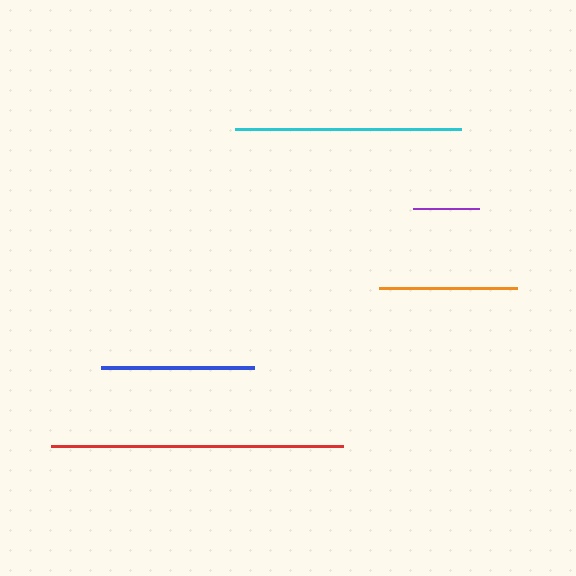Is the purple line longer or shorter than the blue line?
The blue line is longer than the purple line.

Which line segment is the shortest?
The purple line is the shortest at approximately 66 pixels.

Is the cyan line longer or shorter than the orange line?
The cyan line is longer than the orange line.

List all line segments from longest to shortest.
From longest to shortest: red, cyan, blue, orange, purple.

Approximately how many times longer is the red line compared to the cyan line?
The red line is approximately 1.3 times the length of the cyan line.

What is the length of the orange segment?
The orange segment is approximately 138 pixels long.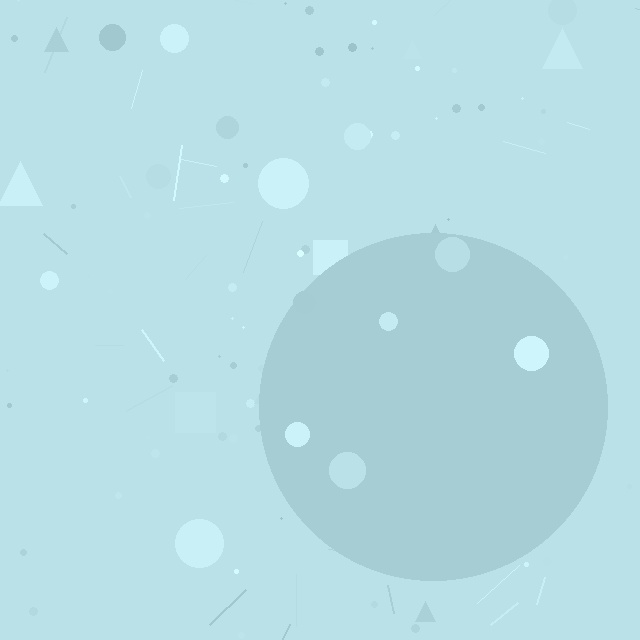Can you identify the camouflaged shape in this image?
The camouflaged shape is a circle.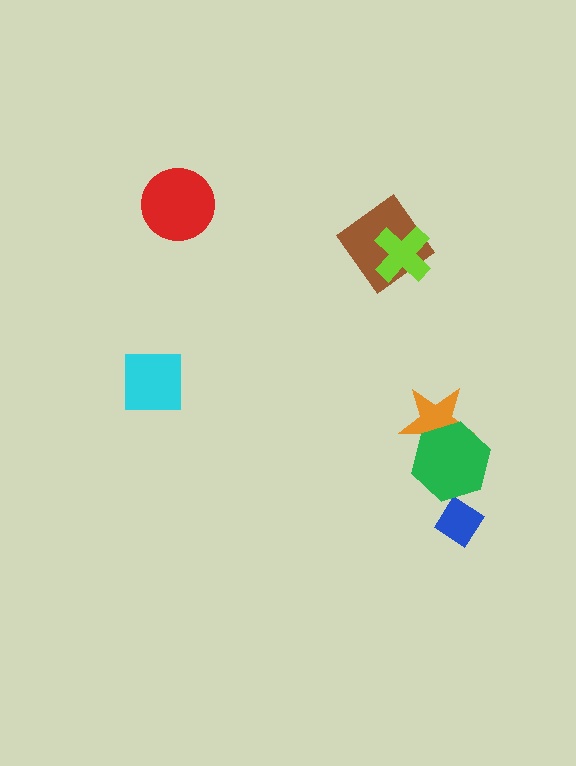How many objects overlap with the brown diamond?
1 object overlaps with the brown diamond.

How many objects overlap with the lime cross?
1 object overlaps with the lime cross.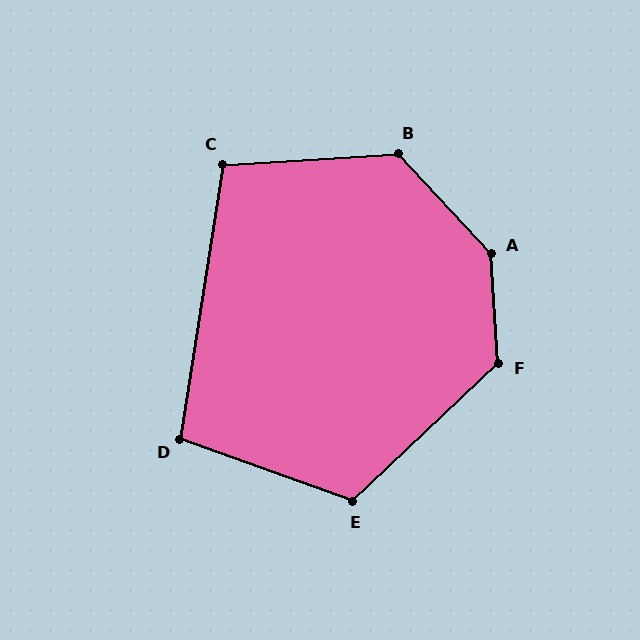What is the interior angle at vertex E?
Approximately 117 degrees (obtuse).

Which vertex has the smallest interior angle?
D, at approximately 101 degrees.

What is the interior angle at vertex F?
Approximately 129 degrees (obtuse).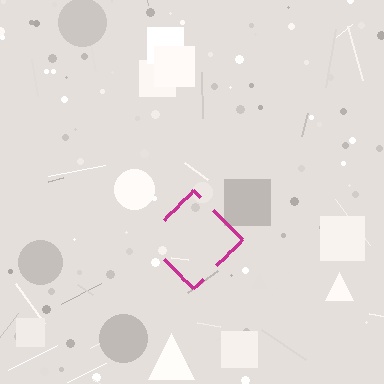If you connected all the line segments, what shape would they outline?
They would outline a diamond.